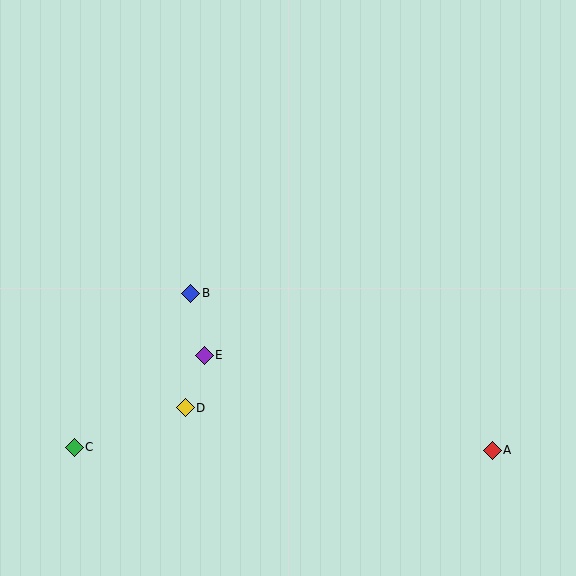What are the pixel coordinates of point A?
Point A is at (492, 450).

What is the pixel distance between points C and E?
The distance between C and E is 159 pixels.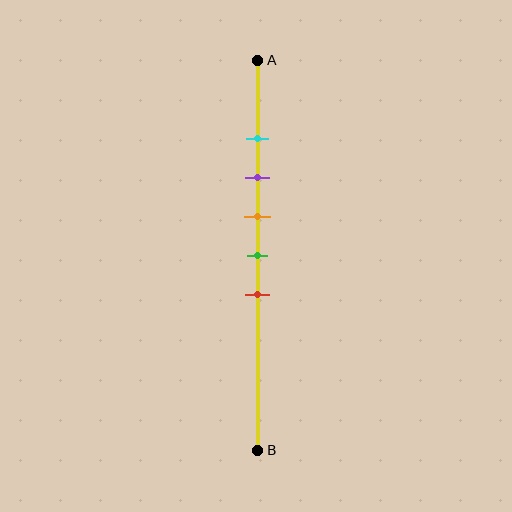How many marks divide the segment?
There are 5 marks dividing the segment.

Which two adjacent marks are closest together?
The cyan and purple marks are the closest adjacent pair.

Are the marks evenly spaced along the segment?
Yes, the marks are approximately evenly spaced.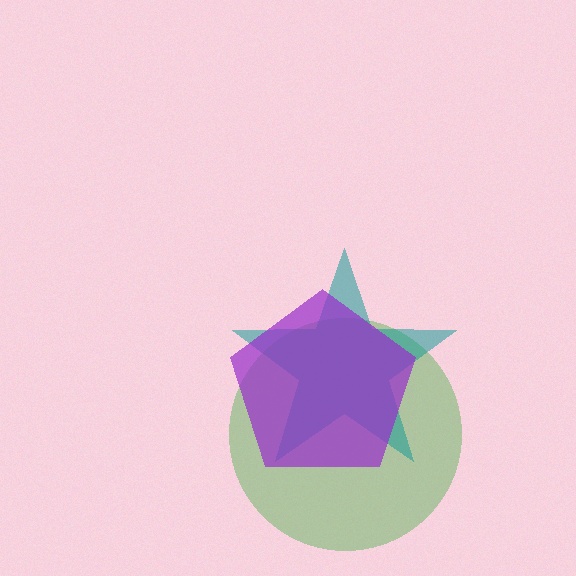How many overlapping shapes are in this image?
There are 3 overlapping shapes in the image.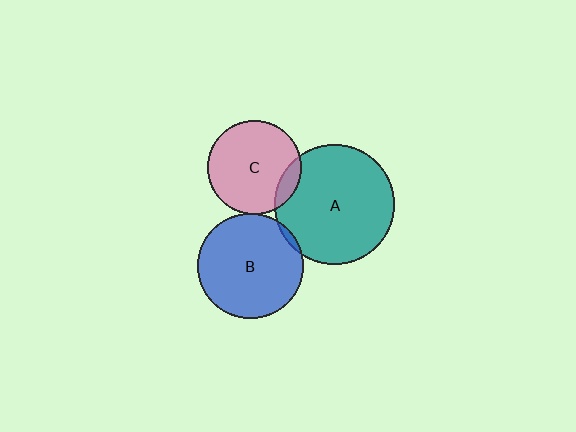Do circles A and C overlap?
Yes.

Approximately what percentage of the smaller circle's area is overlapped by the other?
Approximately 10%.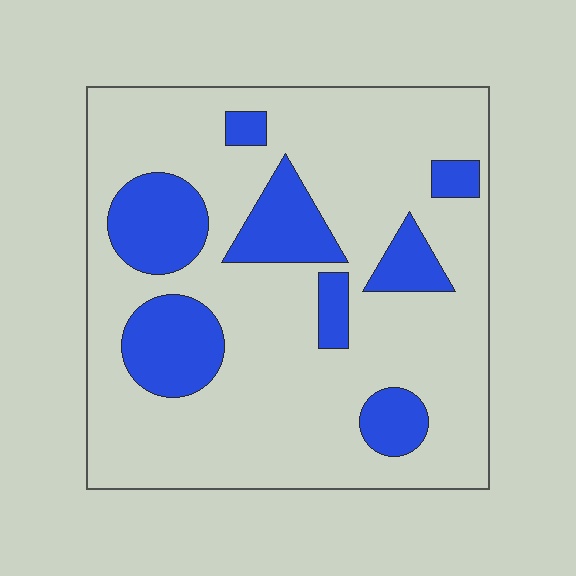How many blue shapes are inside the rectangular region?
8.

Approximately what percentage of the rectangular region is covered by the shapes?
Approximately 25%.